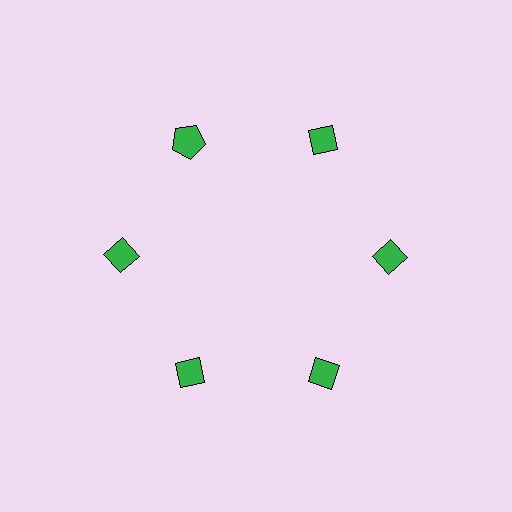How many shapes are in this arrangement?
There are 6 shapes arranged in a ring pattern.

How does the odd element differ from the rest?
It has a different shape: pentagon instead of diamond.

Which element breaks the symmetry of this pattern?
The green pentagon at roughly the 11 o'clock position breaks the symmetry. All other shapes are green diamonds.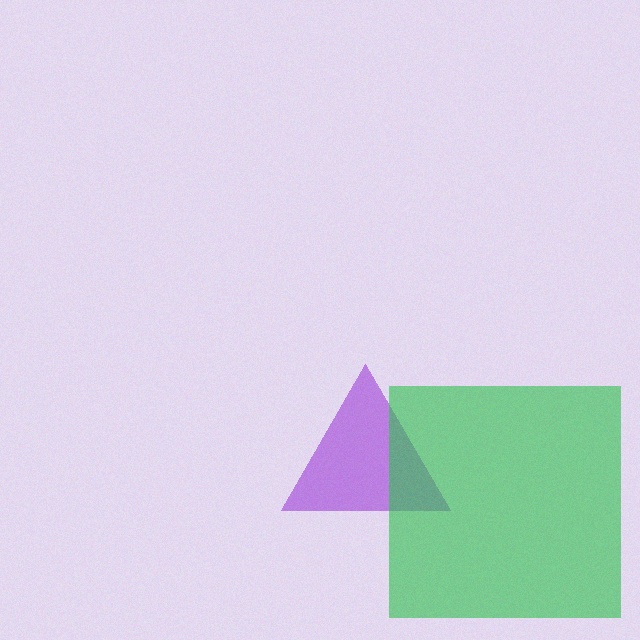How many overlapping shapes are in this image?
There are 2 overlapping shapes in the image.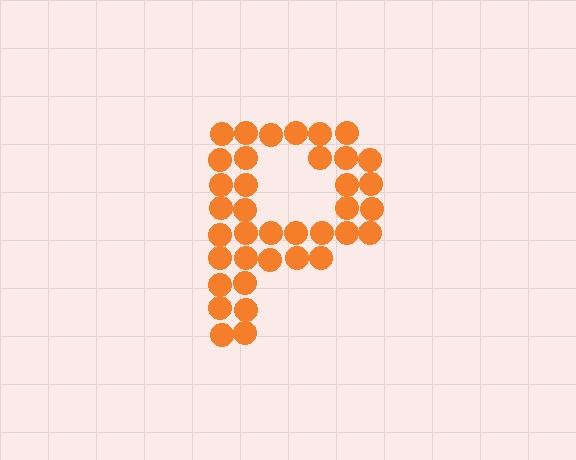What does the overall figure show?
The overall figure shows the letter P.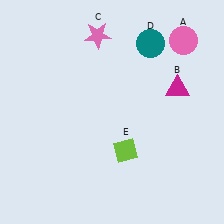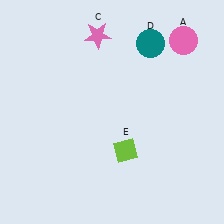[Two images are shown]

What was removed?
The magenta triangle (B) was removed in Image 2.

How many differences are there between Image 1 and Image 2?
There is 1 difference between the two images.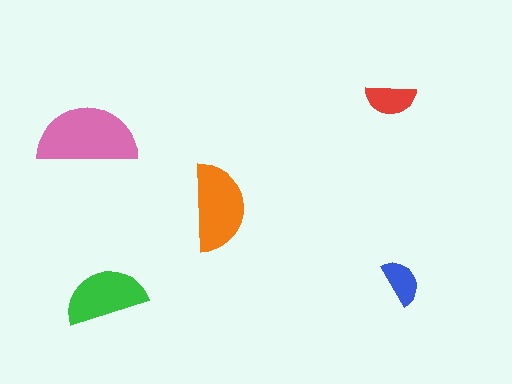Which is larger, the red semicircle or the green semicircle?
The green one.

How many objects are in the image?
There are 5 objects in the image.